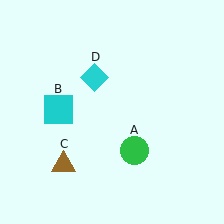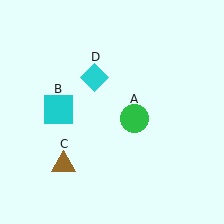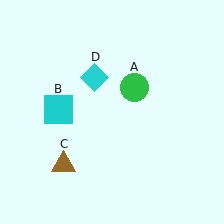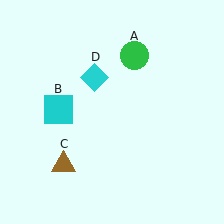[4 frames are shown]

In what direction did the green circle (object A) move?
The green circle (object A) moved up.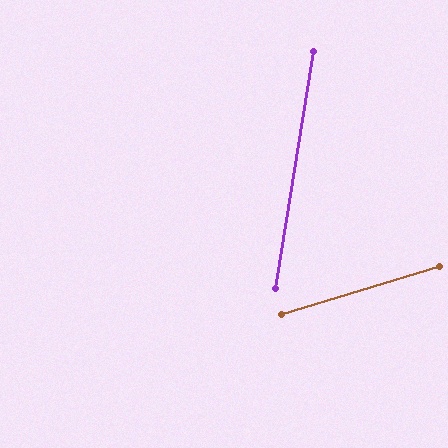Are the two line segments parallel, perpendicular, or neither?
Neither parallel nor perpendicular — they differ by about 64°.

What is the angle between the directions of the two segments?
Approximately 64 degrees.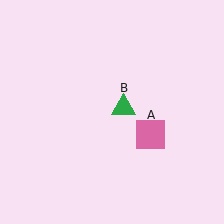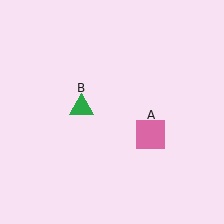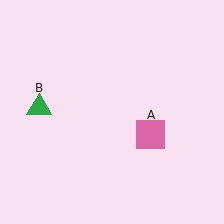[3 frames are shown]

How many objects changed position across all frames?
1 object changed position: green triangle (object B).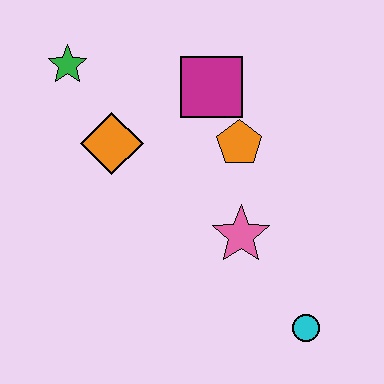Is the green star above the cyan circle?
Yes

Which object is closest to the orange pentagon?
The magenta square is closest to the orange pentagon.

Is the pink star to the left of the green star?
No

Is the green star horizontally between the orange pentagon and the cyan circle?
No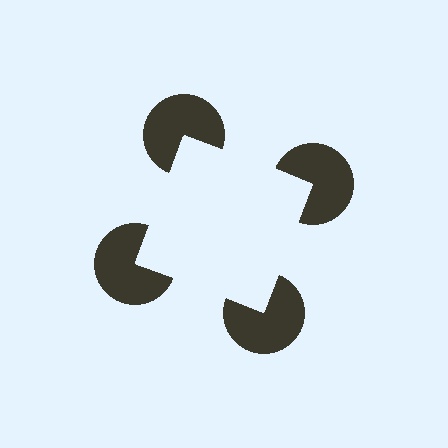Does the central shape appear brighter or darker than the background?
It typically appears slightly brighter than the background, even though no actual brightness change is drawn.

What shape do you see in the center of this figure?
An illusory square — its edges are inferred from the aligned wedge cuts in the pac-man discs, not physically drawn.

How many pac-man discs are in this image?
There are 4 — one at each vertex of the illusory square.